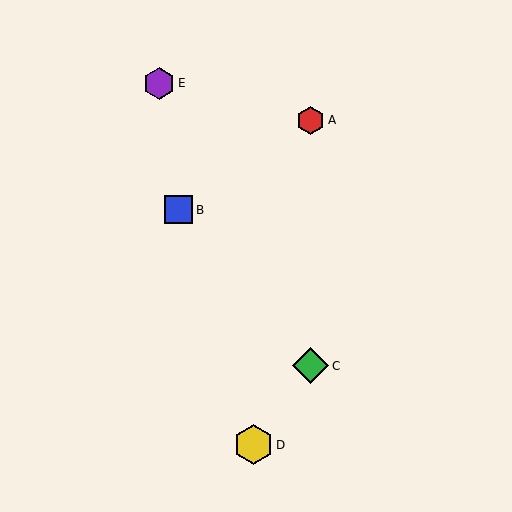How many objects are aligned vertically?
2 objects (A, C) are aligned vertically.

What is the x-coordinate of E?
Object E is at x≈159.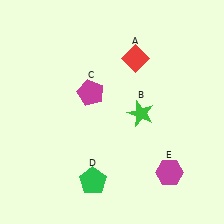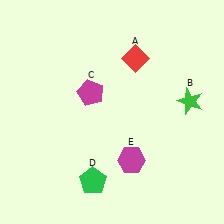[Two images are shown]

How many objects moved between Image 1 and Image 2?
2 objects moved between the two images.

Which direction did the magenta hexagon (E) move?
The magenta hexagon (E) moved left.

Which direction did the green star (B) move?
The green star (B) moved right.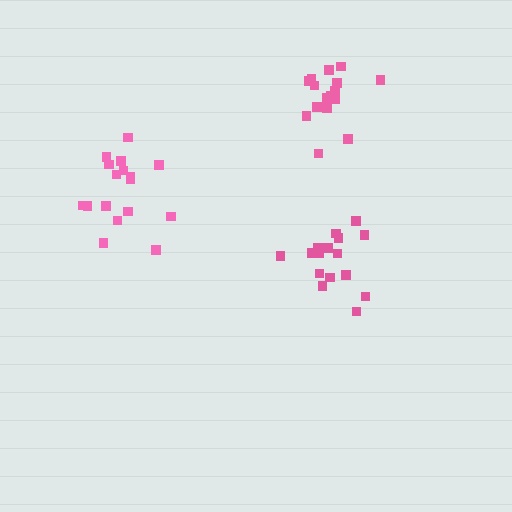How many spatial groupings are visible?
There are 3 spatial groupings.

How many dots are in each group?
Group 1: 16 dots, Group 2: 17 dots, Group 3: 16 dots (49 total).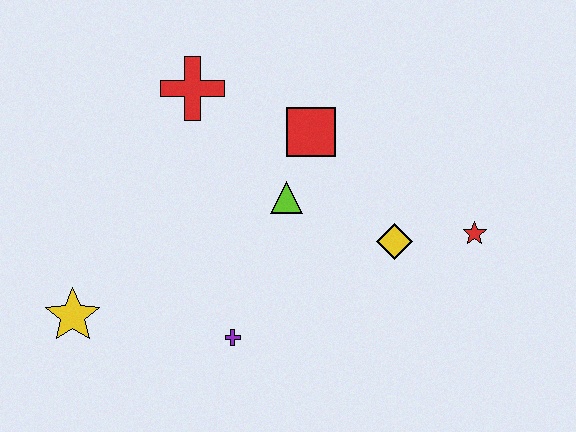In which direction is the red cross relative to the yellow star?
The red cross is above the yellow star.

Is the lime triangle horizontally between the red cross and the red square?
Yes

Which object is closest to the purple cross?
The lime triangle is closest to the purple cross.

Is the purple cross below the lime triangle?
Yes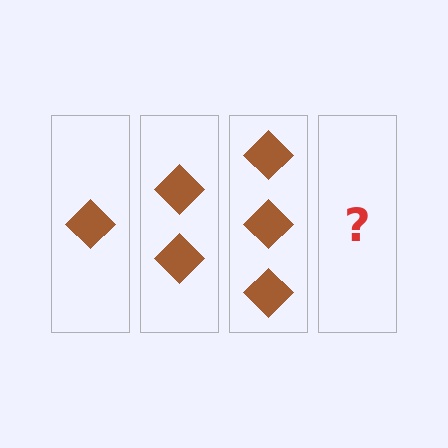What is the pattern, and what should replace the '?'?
The pattern is that each step adds one more diamond. The '?' should be 4 diamonds.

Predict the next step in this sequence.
The next step is 4 diamonds.